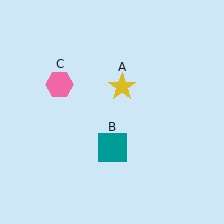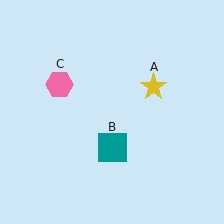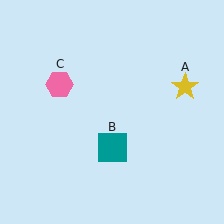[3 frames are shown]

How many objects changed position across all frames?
1 object changed position: yellow star (object A).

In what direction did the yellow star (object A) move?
The yellow star (object A) moved right.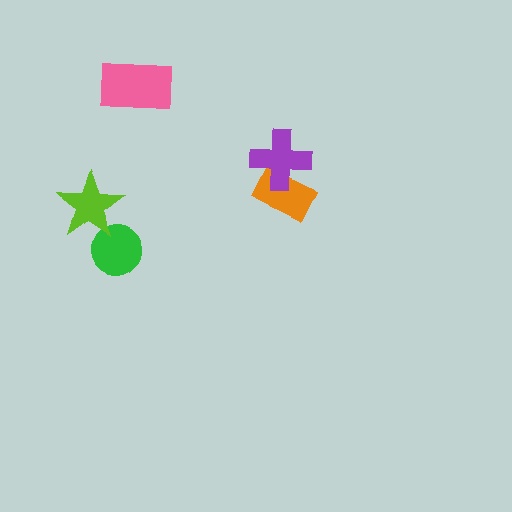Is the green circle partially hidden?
Yes, it is partially covered by another shape.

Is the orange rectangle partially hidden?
Yes, it is partially covered by another shape.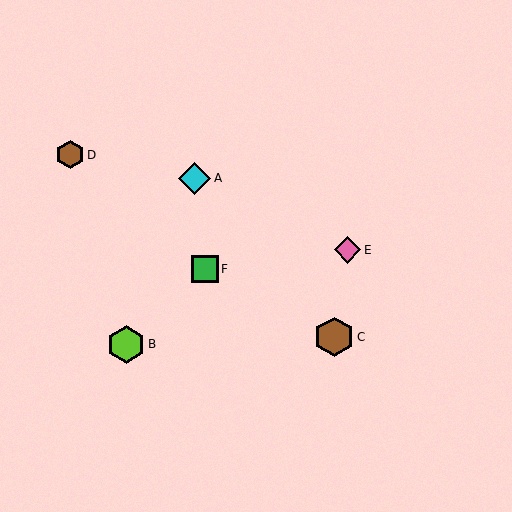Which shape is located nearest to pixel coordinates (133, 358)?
The lime hexagon (labeled B) at (126, 344) is nearest to that location.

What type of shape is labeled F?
Shape F is a green square.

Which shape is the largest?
The brown hexagon (labeled C) is the largest.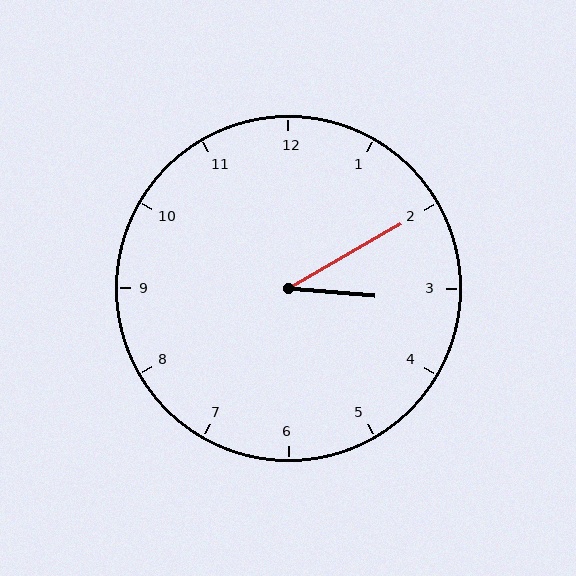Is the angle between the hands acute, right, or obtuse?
It is acute.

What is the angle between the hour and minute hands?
Approximately 35 degrees.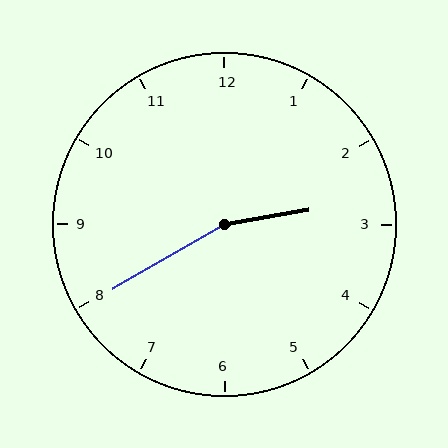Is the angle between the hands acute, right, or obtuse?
It is obtuse.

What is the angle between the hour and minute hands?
Approximately 160 degrees.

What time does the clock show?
2:40.